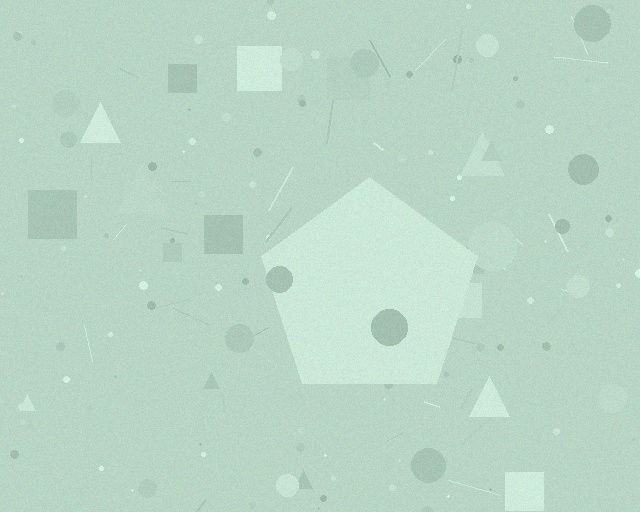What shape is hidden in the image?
A pentagon is hidden in the image.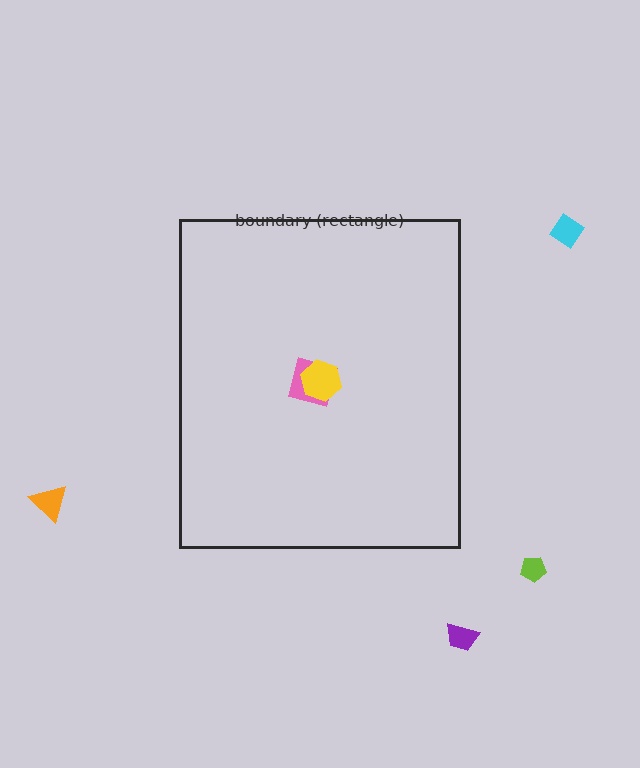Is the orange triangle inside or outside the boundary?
Outside.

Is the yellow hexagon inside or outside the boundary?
Inside.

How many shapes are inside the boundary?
2 inside, 4 outside.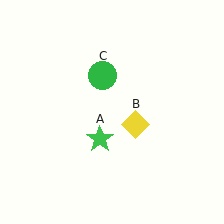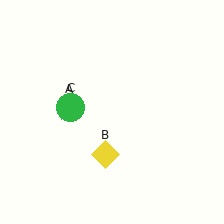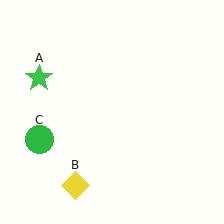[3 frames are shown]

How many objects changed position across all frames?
3 objects changed position: green star (object A), yellow diamond (object B), green circle (object C).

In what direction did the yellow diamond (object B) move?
The yellow diamond (object B) moved down and to the left.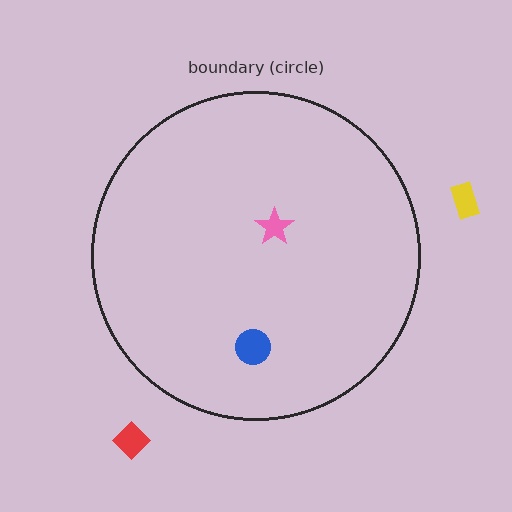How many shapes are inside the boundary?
2 inside, 2 outside.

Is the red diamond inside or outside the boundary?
Outside.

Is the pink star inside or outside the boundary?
Inside.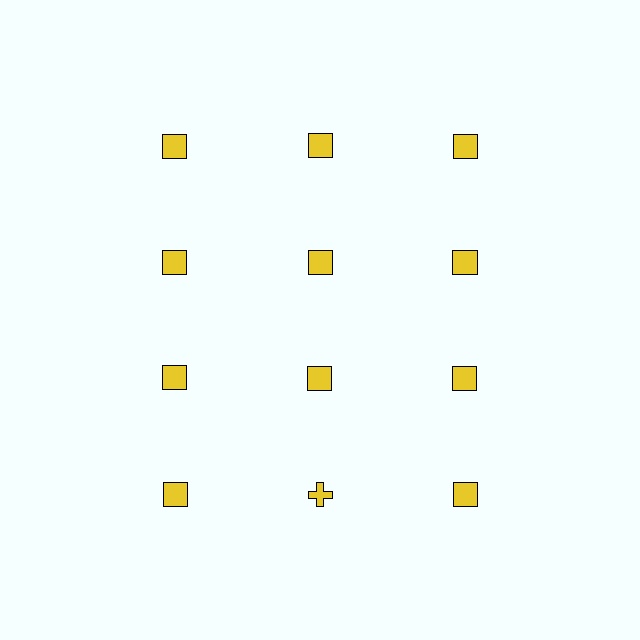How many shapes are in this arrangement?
There are 12 shapes arranged in a grid pattern.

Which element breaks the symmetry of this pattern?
The yellow cross in the fourth row, second from left column breaks the symmetry. All other shapes are yellow squares.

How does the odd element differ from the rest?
It has a different shape: cross instead of square.